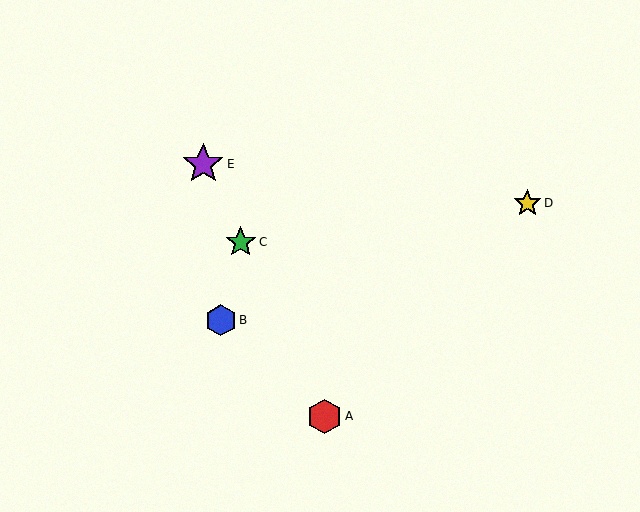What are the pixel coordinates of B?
Object B is at (221, 320).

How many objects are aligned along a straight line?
3 objects (A, C, E) are aligned along a straight line.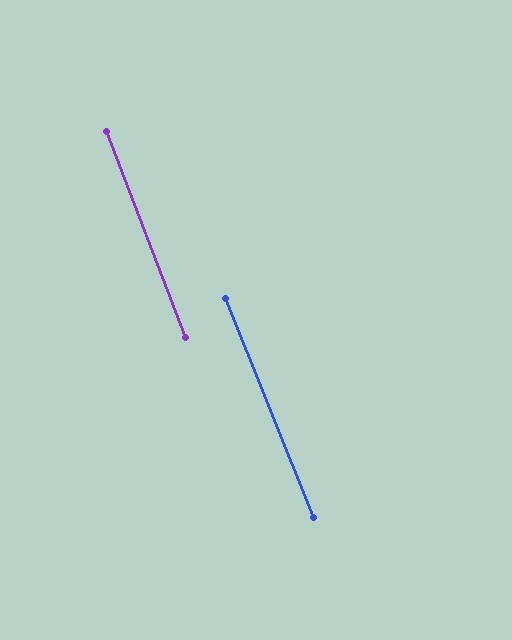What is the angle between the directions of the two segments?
Approximately 1 degree.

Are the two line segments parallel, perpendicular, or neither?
Parallel — their directions differ by only 0.8°.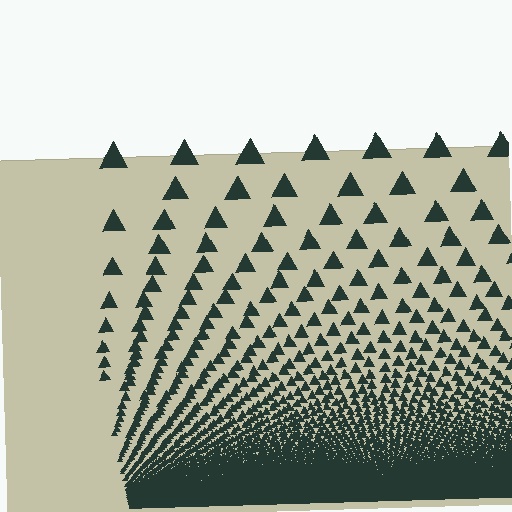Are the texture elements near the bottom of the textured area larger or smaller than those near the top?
Smaller. The gradient is inverted — elements near the bottom are smaller and denser.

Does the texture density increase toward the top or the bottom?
Density increases toward the bottom.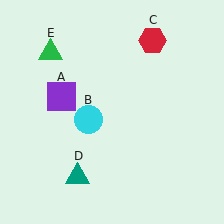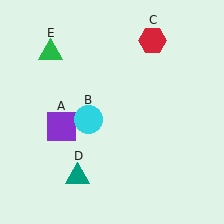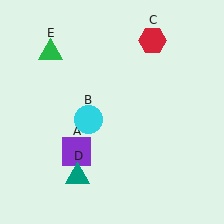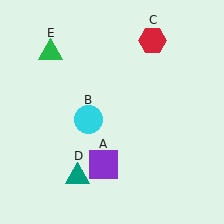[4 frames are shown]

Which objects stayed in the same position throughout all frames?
Cyan circle (object B) and red hexagon (object C) and teal triangle (object D) and green triangle (object E) remained stationary.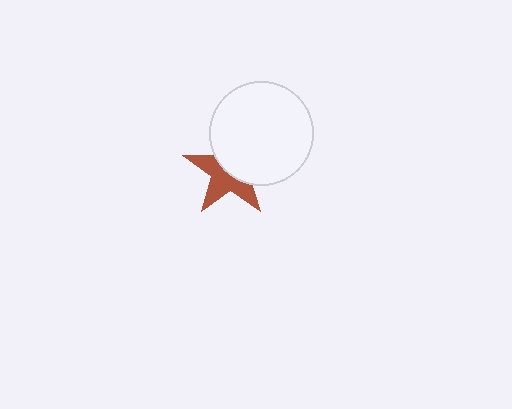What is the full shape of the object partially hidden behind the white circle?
The partially hidden object is a brown star.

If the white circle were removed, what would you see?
You would see the complete brown star.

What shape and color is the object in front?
The object in front is a white circle.